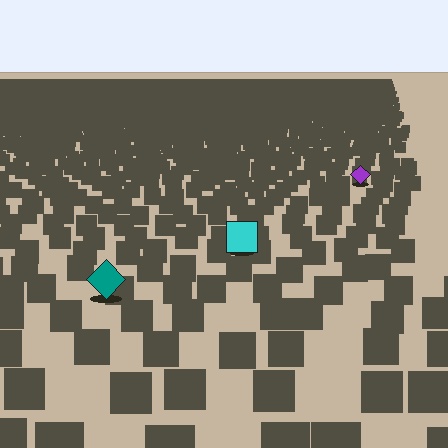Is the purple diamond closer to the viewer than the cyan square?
No. The cyan square is closer — you can tell from the texture gradient: the ground texture is coarser near it.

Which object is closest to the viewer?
The teal diamond is closest. The texture marks near it are larger and more spread out.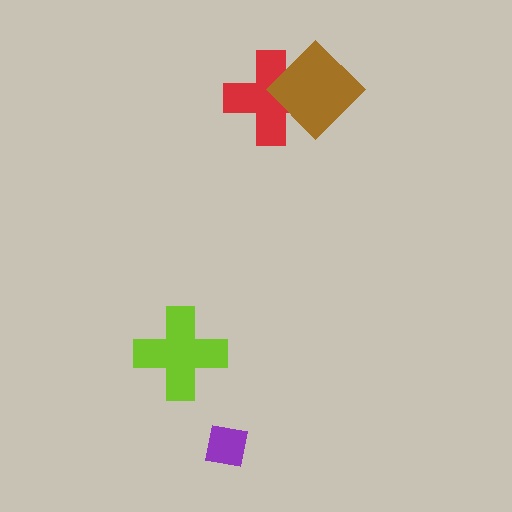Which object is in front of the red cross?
The brown diamond is in front of the red cross.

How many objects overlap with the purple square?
0 objects overlap with the purple square.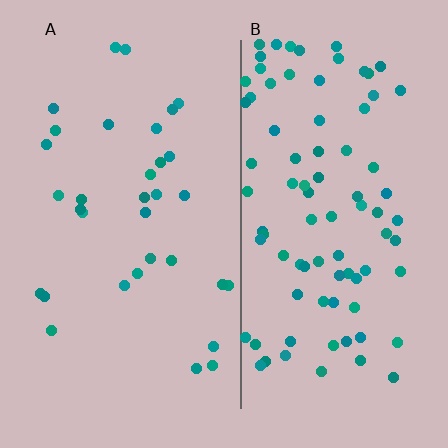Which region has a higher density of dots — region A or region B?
B (the right).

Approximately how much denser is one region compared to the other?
Approximately 2.7× — region B over region A.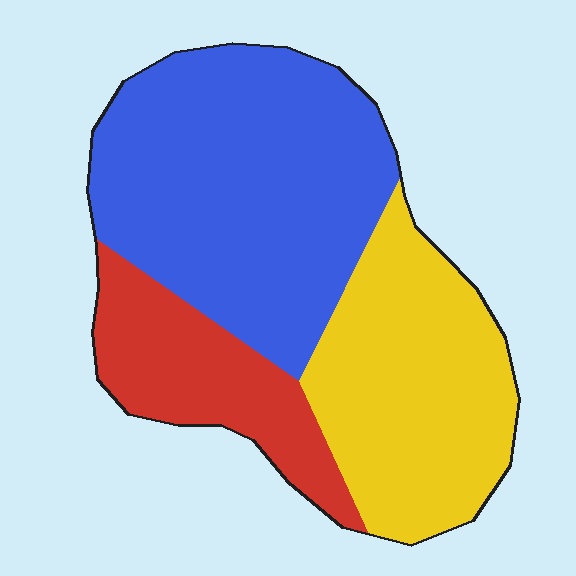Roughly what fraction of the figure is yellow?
Yellow takes up about one third (1/3) of the figure.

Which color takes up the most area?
Blue, at roughly 50%.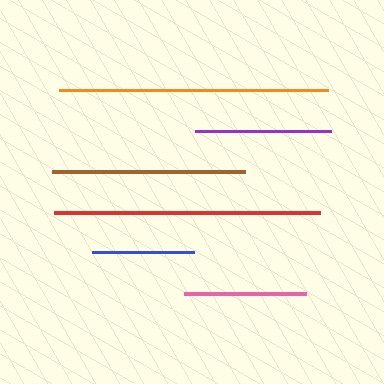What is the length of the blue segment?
The blue segment is approximately 103 pixels long.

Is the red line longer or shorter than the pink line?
The red line is longer than the pink line.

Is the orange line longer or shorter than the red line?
The orange line is longer than the red line.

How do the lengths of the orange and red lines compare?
The orange and red lines are approximately the same length.